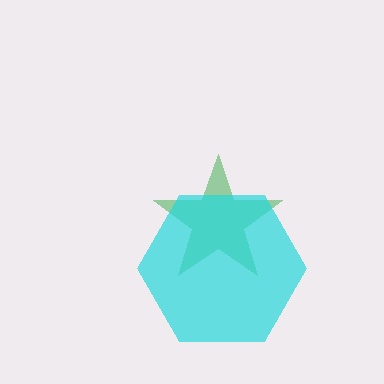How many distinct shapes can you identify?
There are 2 distinct shapes: a green star, a cyan hexagon.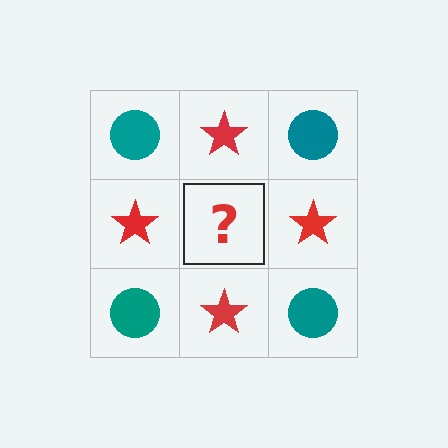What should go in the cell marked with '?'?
The missing cell should contain a teal circle.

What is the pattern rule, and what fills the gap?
The rule is that it alternates teal circle and red star in a checkerboard pattern. The gap should be filled with a teal circle.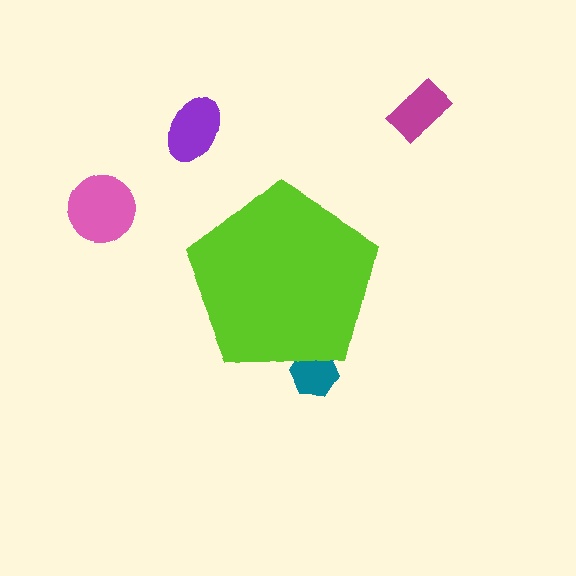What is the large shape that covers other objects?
A lime pentagon.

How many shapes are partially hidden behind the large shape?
1 shape is partially hidden.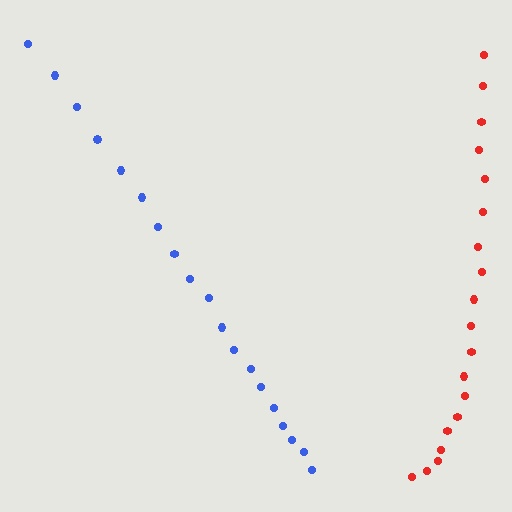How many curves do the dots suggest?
There are 2 distinct paths.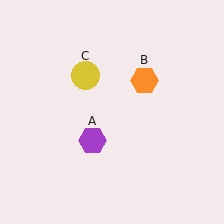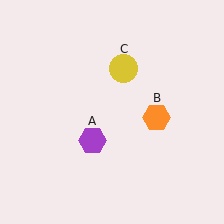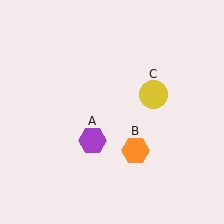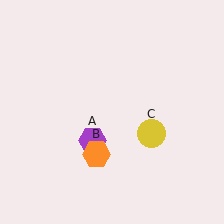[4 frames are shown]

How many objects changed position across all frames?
2 objects changed position: orange hexagon (object B), yellow circle (object C).